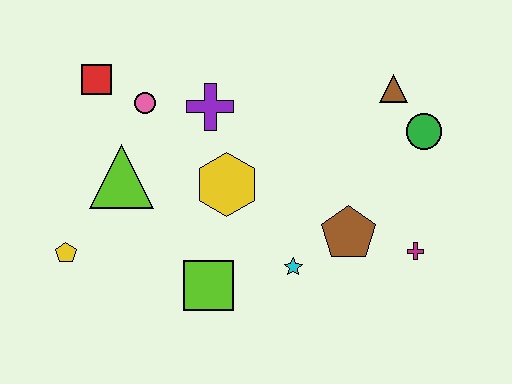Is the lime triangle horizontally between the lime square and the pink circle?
No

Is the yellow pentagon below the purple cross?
Yes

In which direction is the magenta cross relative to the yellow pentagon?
The magenta cross is to the right of the yellow pentagon.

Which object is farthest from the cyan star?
The red square is farthest from the cyan star.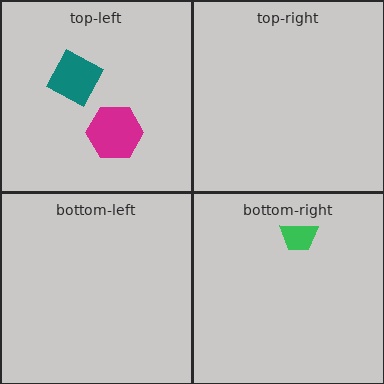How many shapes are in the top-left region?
2.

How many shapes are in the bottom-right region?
1.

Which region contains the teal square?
The top-left region.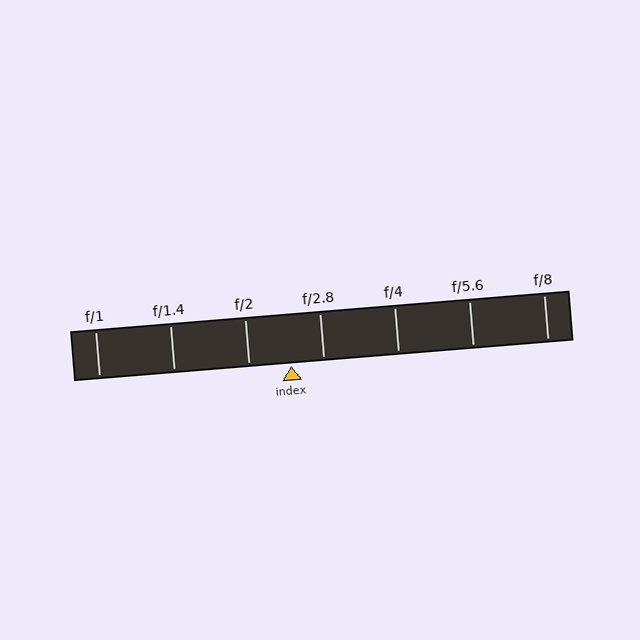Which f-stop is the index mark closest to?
The index mark is closest to f/2.8.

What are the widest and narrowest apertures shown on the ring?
The widest aperture shown is f/1 and the narrowest is f/8.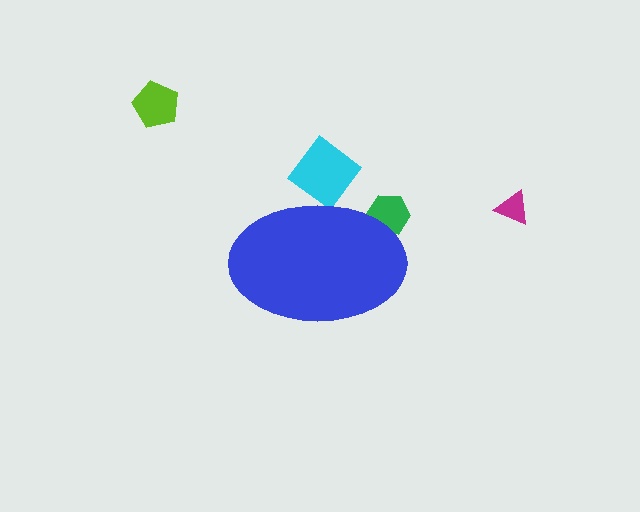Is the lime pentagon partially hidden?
No, the lime pentagon is fully visible.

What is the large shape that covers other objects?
A blue ellipse.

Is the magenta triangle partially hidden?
No, the magenta triangle is fully visible.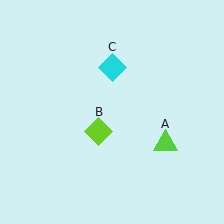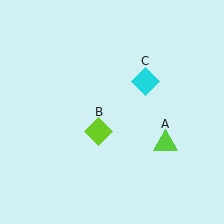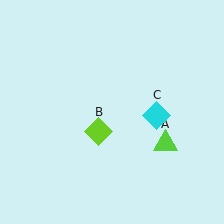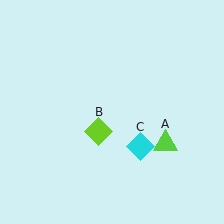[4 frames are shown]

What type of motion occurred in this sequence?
The cyan diamond (object C) rotated clockwise around the center of the scene.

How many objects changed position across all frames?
1 object changed position: cyan diamond (object C).